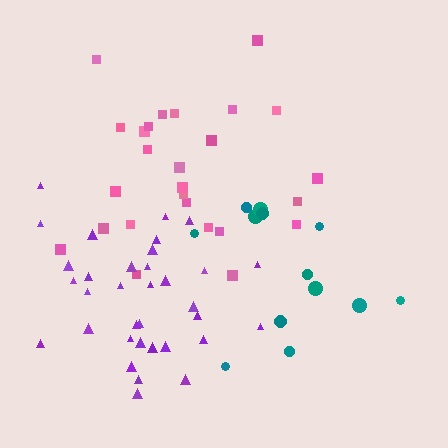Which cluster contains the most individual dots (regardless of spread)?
Purple (34).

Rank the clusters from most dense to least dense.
purple, pink, teal.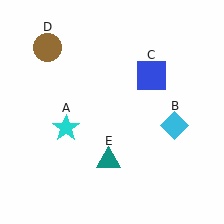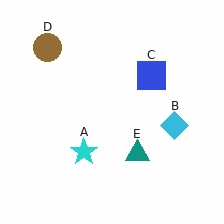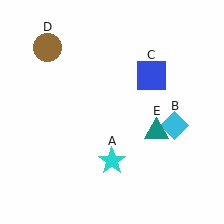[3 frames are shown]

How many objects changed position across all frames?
2 objects changed position: cyan star (object A), teal triangle (object E).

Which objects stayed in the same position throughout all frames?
Cyan diamond (object B) and blue square (object C) and brown circle (object D) remained stationary.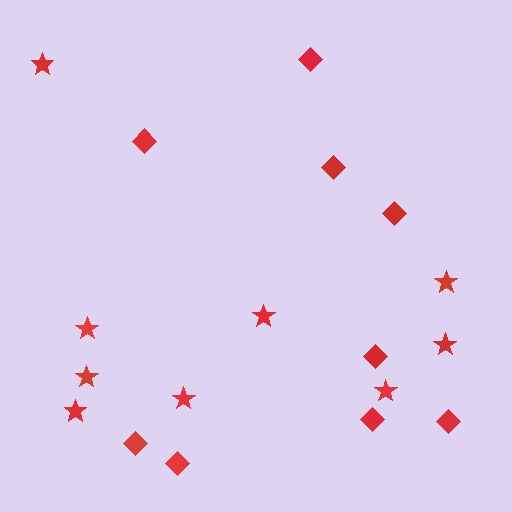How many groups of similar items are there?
There are 2 groups: one group of diamonds (9) and one group of stars (9).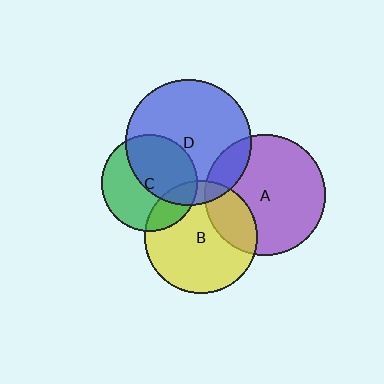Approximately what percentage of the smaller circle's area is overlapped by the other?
Approximately 10%.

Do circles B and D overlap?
Yes.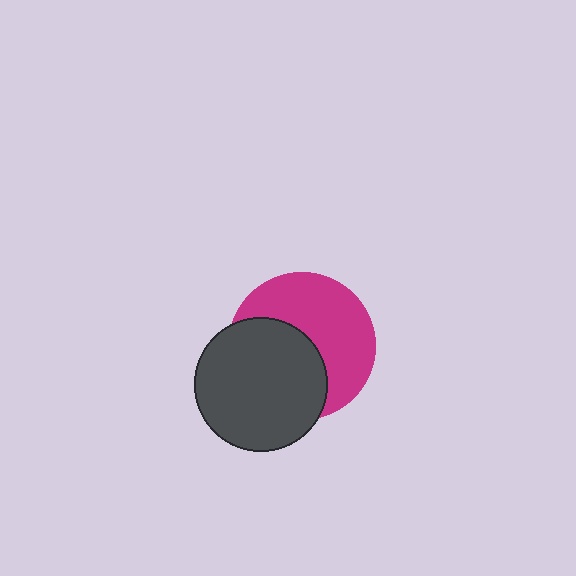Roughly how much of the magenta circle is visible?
About half of it is visible (roughly 54%).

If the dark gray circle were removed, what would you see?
You would see the complete magenta circle.